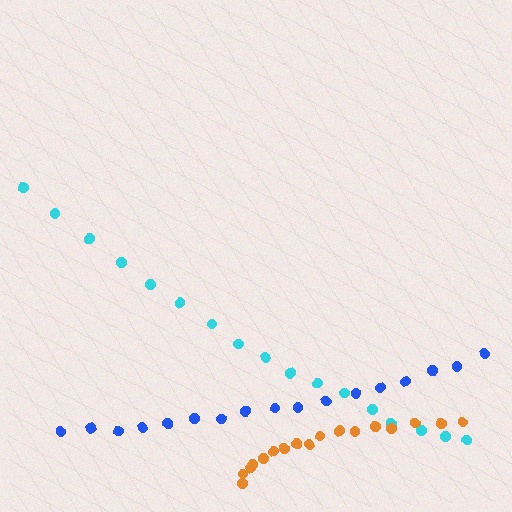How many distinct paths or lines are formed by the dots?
There are 3 distinct paths.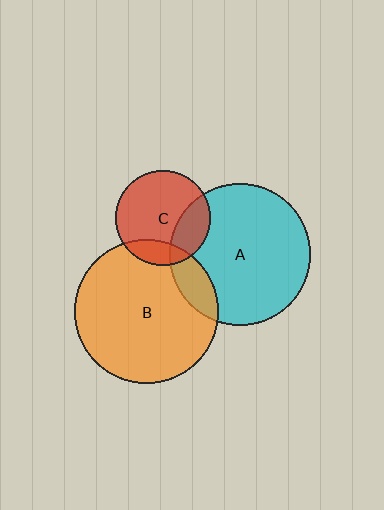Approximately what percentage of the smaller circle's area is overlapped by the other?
Approximately 25%.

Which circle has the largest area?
Circle B (orange).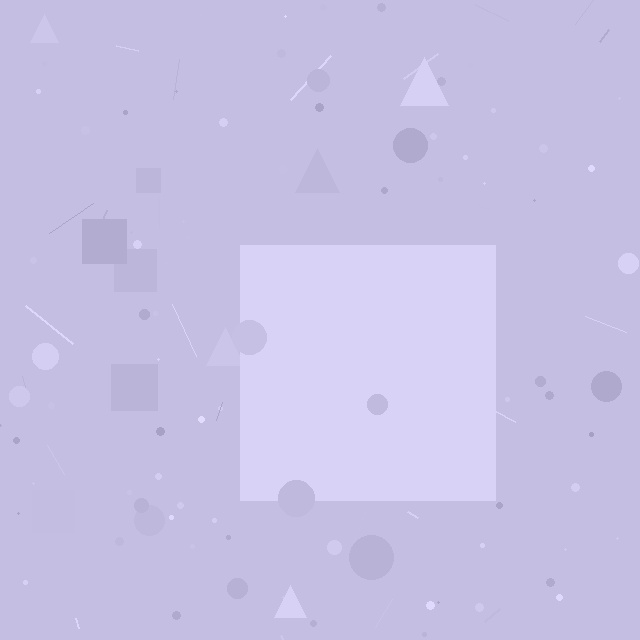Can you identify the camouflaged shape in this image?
The camouflaged shape is a square.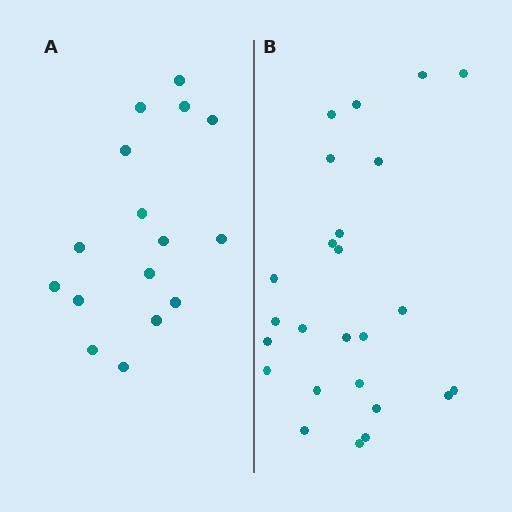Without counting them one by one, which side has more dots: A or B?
Region B (the right region) has more dots.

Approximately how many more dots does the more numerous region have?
Region B has roughly 8 or so more dots than region A.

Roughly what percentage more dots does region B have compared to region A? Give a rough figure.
About 55% more.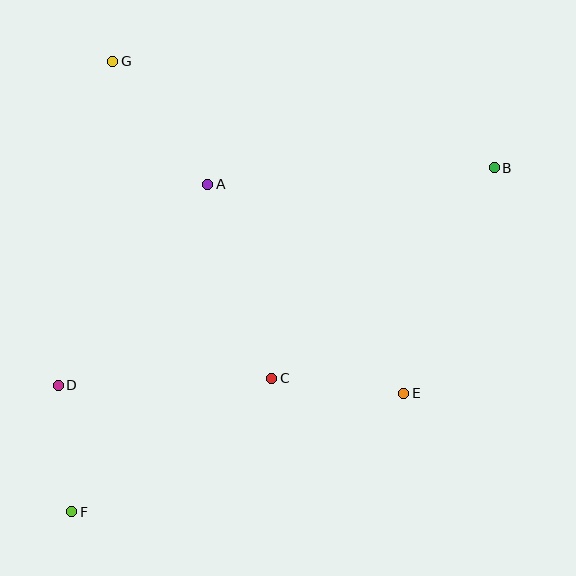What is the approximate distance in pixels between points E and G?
The distance between E and G is approximately 441 pixels.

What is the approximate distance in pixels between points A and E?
The distance between A and E is approximately 287 pixels.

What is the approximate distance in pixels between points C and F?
The distance between C and F is approximately 241 pixels.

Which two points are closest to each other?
Points D and F are closest to each other.